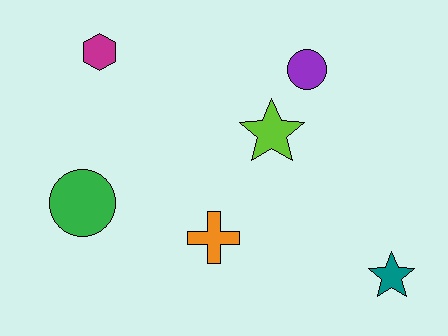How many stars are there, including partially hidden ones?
There are 2 stars.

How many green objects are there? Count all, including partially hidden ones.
There is 1 green object.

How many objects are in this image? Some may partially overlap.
There are 6 objects.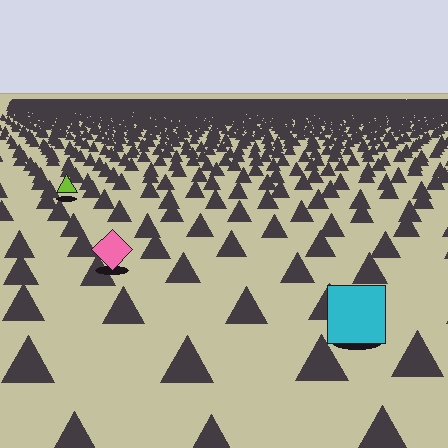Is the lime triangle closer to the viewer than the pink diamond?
No. The pink diamond is closer — you can tell from the texture gradient: the ground texture is coarser near it.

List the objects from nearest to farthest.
From nearest to farthest: the cyan square, the pink diamond, the lime triangle.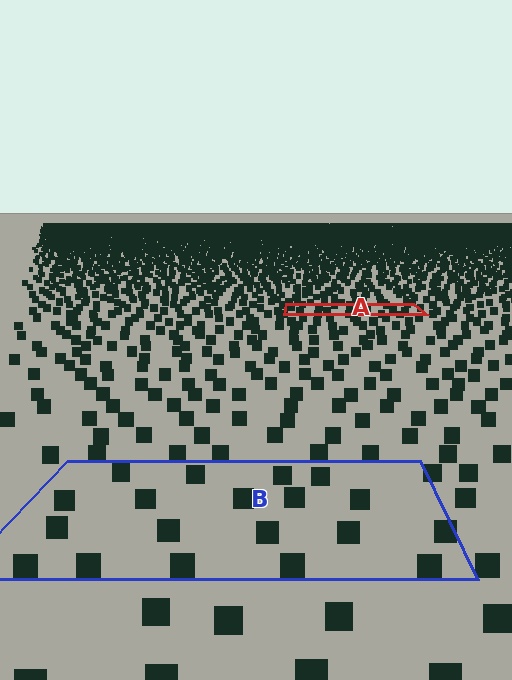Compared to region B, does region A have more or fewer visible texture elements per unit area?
Region A has more texture elements per unit area — they are packed more densely because it is farther away.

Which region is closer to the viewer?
Region B is closer. The texture elements there are larger and more spread out.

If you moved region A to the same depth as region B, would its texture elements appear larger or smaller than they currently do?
They would appear larger. At a closer depth, the same texture elements are projected at a bigger on-screen size.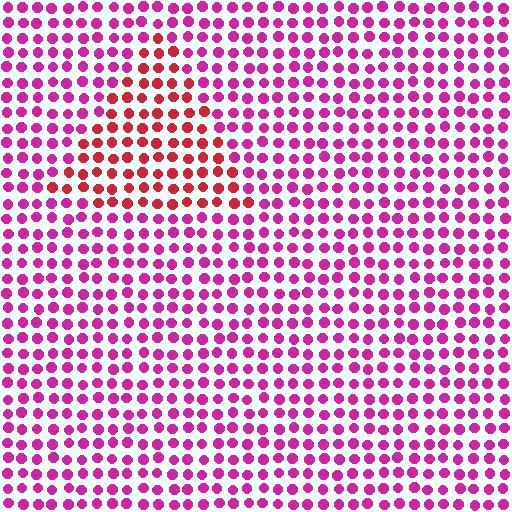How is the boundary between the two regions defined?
The boundary is defined purely by a slight shift in hue (about 39 degrees). Spacing, size, and orientation are identical on both sides.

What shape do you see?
I see a triangle.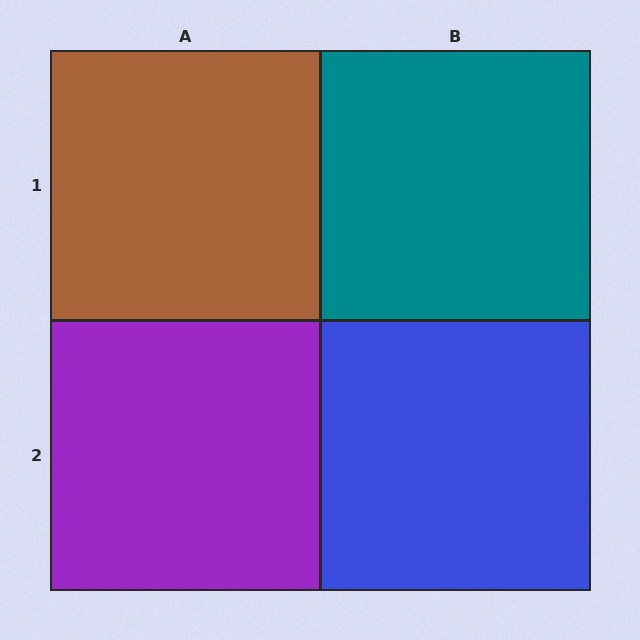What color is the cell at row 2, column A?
Purple.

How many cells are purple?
1 cell is purple.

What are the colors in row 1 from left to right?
Brown, teal.